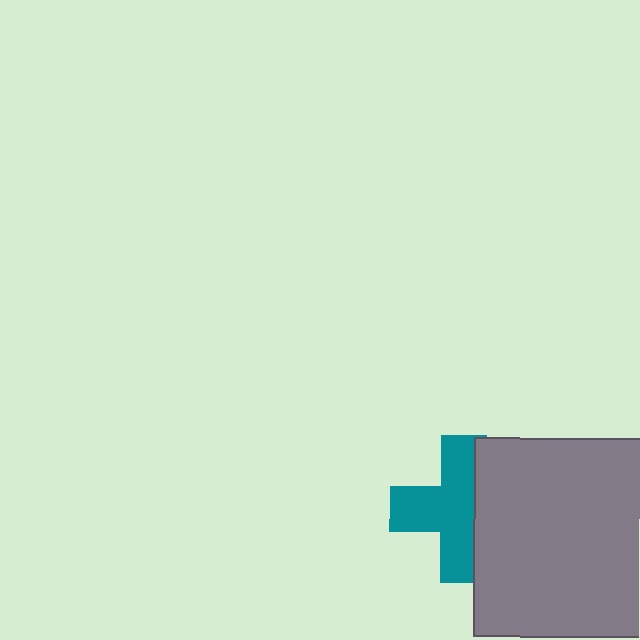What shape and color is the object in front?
The object in front is a gray square.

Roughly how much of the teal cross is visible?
About half of it is visible (roughly 62%).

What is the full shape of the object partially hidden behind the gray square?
The partially hidden object is a teal cross.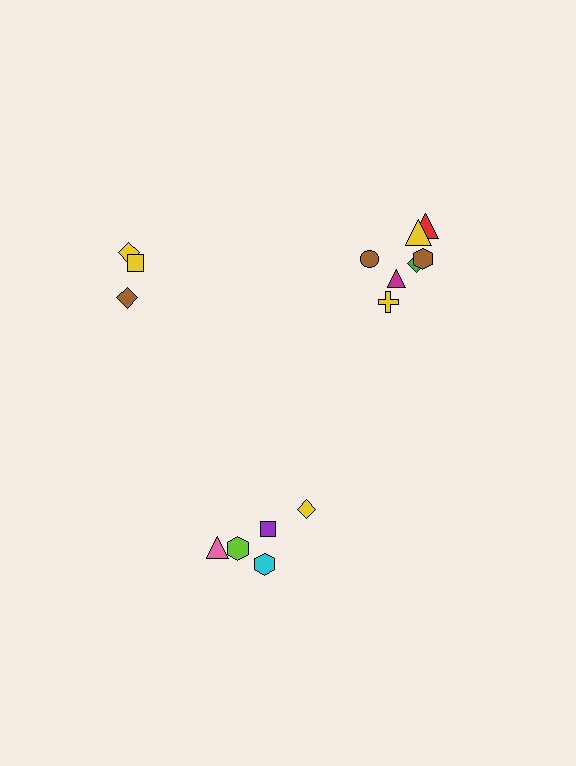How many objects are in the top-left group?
There are 3 objects.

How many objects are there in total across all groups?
There are 15 objects.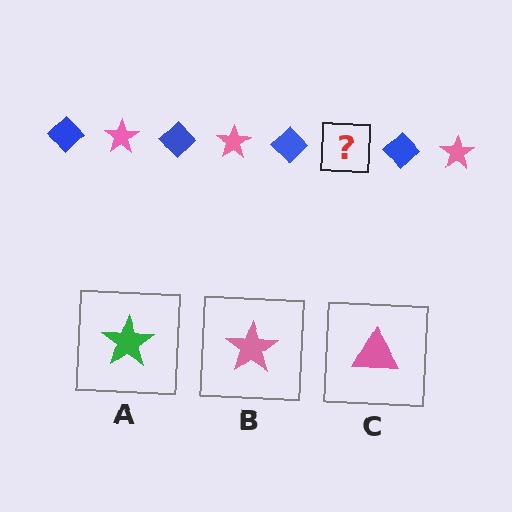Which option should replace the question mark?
Option B.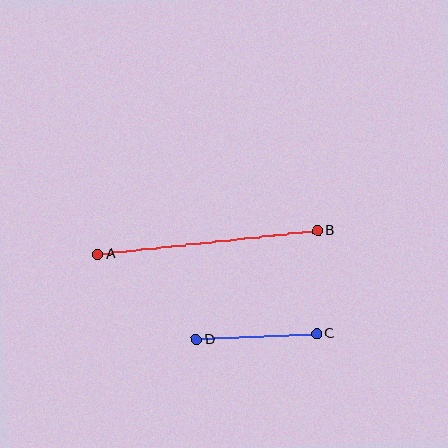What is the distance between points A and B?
The distance is approximately 221 pixels.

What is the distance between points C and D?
The distance is approximately 120 pixels.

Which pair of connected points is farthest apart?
Points A and B are farthest apart.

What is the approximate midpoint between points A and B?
The midpoint is at approximately (208, 242) pixels.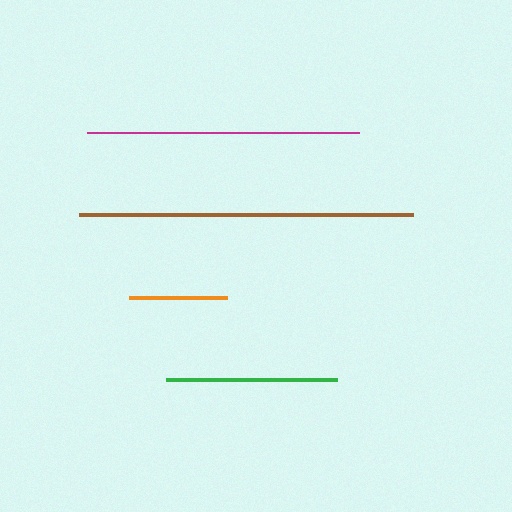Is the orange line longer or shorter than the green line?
The green line is longer than the orange line.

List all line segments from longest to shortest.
From longest to shortest: brown, magenta, green, orange.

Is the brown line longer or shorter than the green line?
The brown line is longer than the green line.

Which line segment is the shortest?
The orange line is the shortest at approximately 99 pixels.